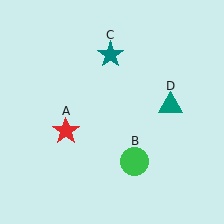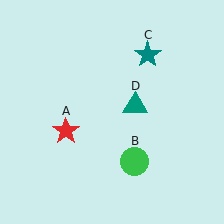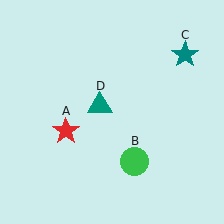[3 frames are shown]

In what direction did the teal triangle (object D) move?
The teal triangle (object D) moved left.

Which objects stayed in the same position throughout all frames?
Red star (object A) and green circle (object B) remained stationary.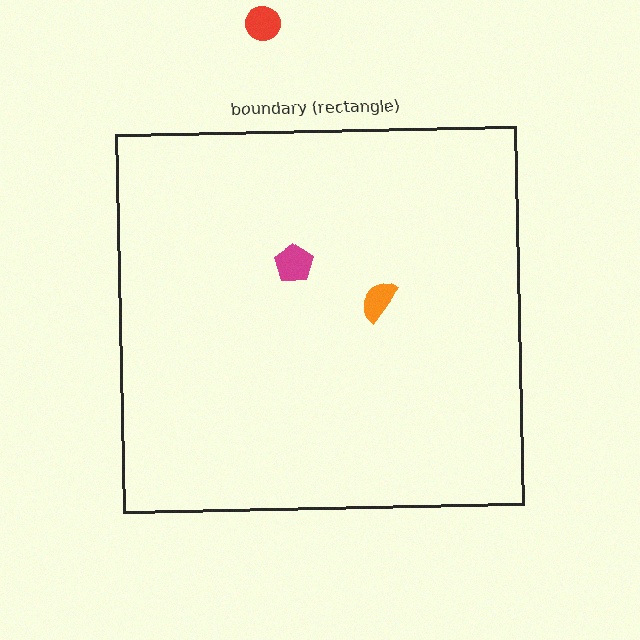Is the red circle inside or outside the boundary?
Outside.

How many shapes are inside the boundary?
2 inside, 1 outside.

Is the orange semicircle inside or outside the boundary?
Inside.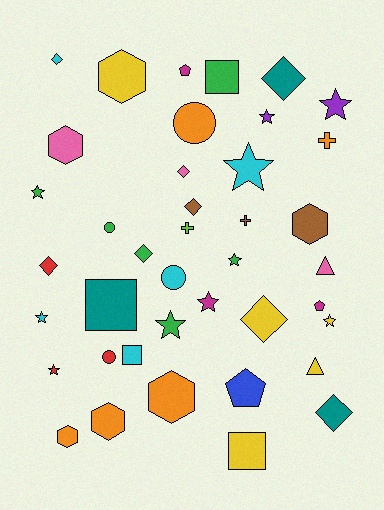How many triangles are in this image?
There are 2 triangles.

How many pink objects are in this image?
There are 3 pink objects.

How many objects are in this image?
There are 40 objects.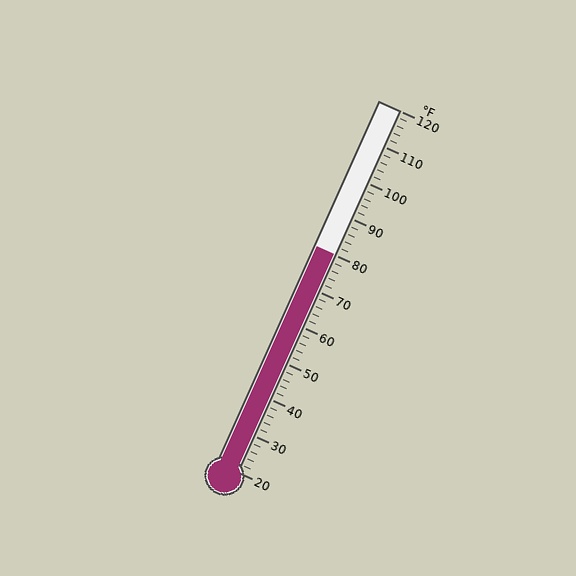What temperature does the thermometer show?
The thermometer shows approximately 80°F.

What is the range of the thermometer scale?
The thermometer scale ranges from 20°F to 120°F.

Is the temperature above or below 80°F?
The temperature is at 80°F.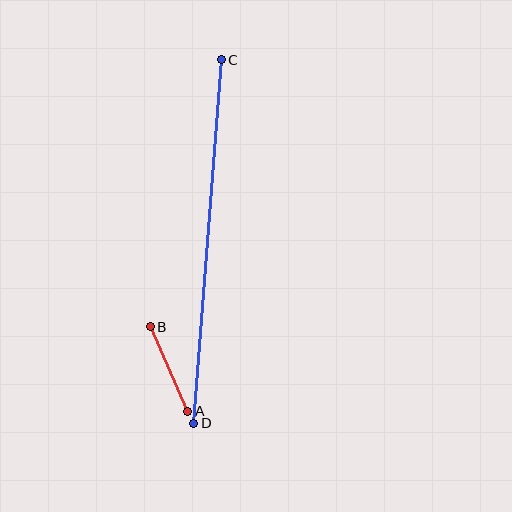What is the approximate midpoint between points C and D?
The midpoint is at approximately (208, 241) pixels.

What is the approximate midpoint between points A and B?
The midpoint is at approximately (169, 369) pixels.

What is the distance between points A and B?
The distance is approximately 93 pixels.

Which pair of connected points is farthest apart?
Points C and D are farthest apart.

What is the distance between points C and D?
The distance is approximately 364 pixels.